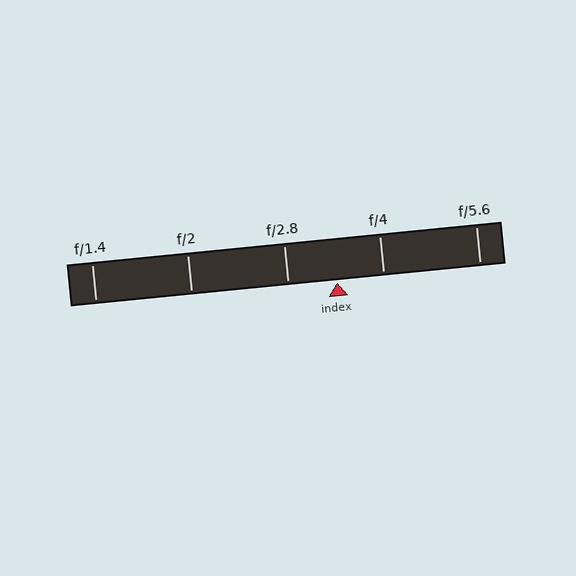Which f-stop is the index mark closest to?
The index mark is closest to f/4.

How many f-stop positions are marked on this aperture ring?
There are 5 f-stop positions marked.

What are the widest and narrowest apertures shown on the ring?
The widest aperture shown is f/1.4 and the narrowest is f/5.6.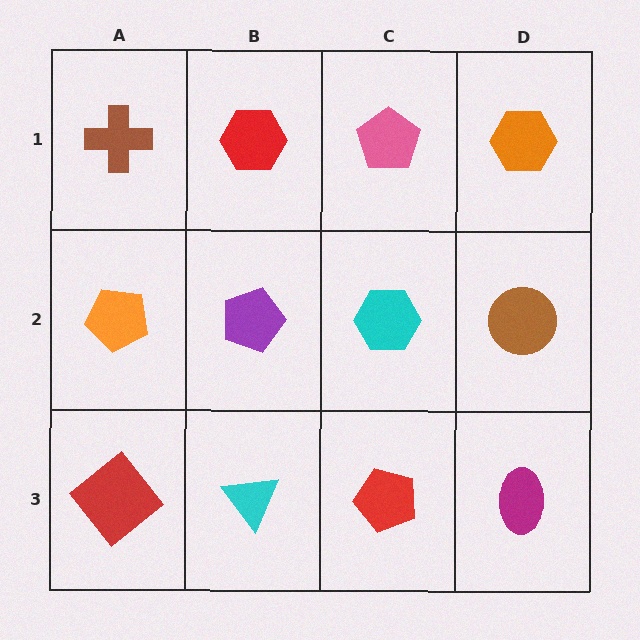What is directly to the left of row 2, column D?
A cyan hexagon.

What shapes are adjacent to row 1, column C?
A cyan hexagon (row 2, column C), a red hexagon (row 1, column B), an orange hexagon (row 1, column D).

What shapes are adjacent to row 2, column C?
A pink pentagon (row 1, column C), a red pentagon (row 3, column C), a purple pentagon (row 2, column B), a brown circle (row 2, column D).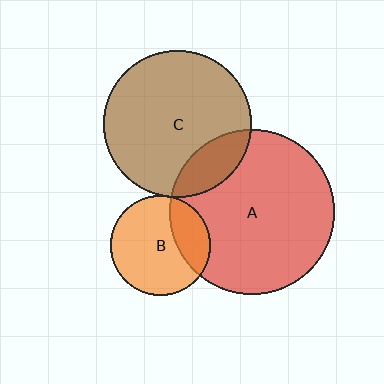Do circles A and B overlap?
Yes.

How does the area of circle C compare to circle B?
Approximately 2.2 times.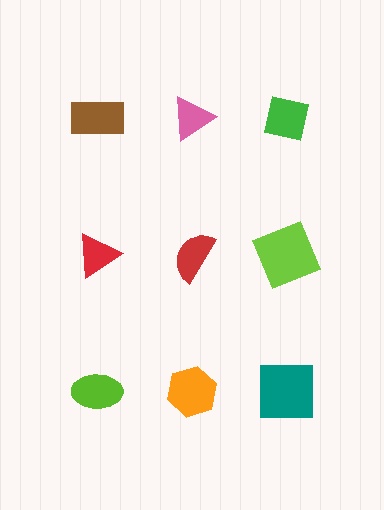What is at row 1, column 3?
A green square.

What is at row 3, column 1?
A lime ellipse.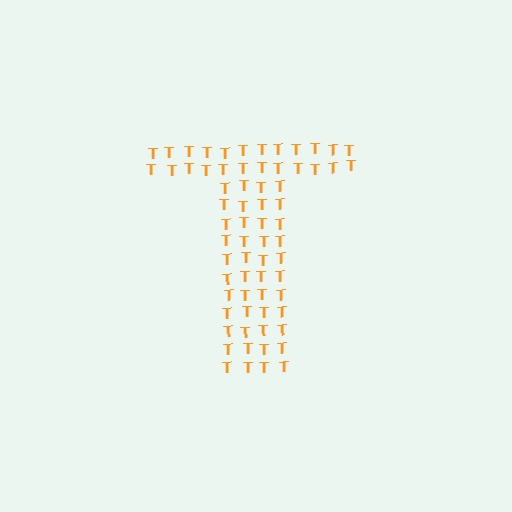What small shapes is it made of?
It is made of small letter T's.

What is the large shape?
The large shape is the letter T.